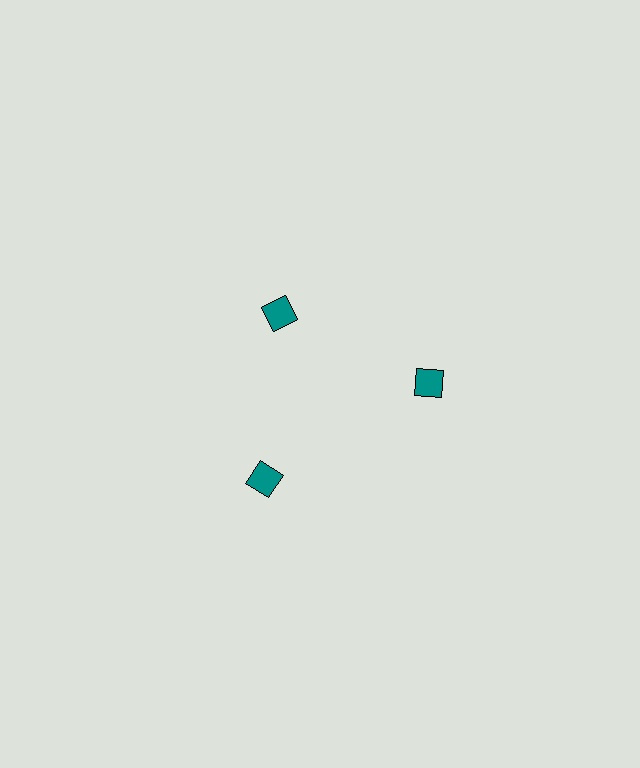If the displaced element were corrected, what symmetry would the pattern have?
It would have 3-fold rotational symmetry — the pattern would map onto itself every 120 degrees.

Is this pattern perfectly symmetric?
No. The 3 teal squares are arranged in a ring, but one element near the 11 o'clock position is pulled inward toward the center, breaking the 3-fold rotational symmetry.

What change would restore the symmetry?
The symmetry would be restored by moving it outward, back onto the ring so that all 3 squares sit at equal angles and equal distance from the center.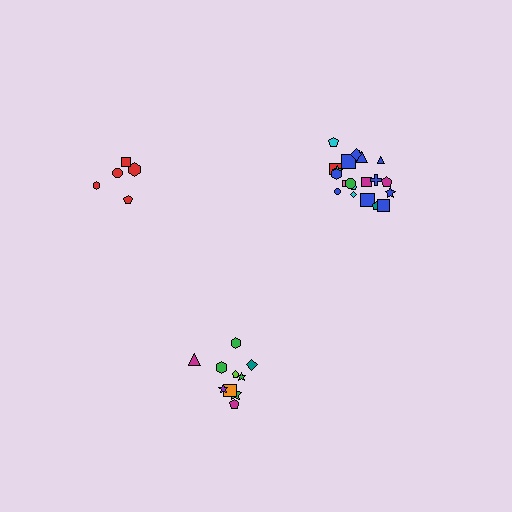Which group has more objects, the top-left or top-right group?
The top-right group.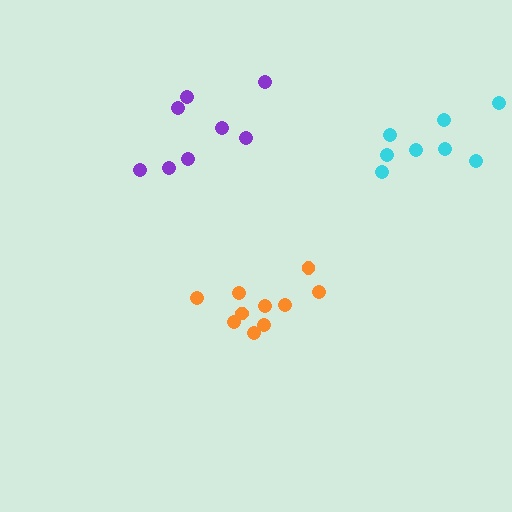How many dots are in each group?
Group 1: 10 dots, Group 2: 8 dots, Group 3: 8 dots (26 total).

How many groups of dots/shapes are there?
There are 3 groups.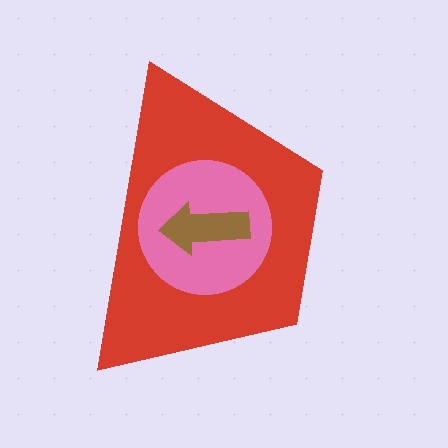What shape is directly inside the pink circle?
The brown arrow.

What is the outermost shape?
The red trapezoid.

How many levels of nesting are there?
3.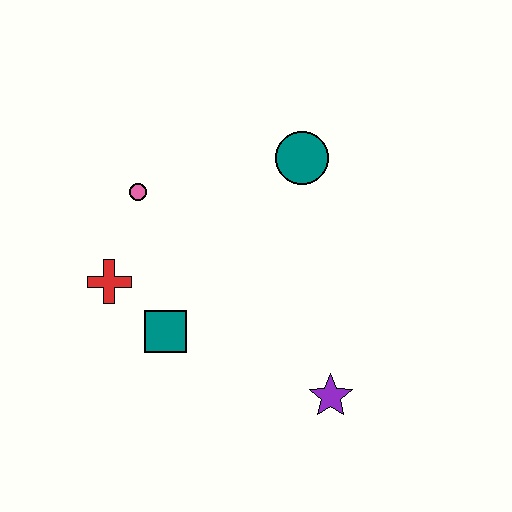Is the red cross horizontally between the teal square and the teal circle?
No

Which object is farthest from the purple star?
The pink circle is farthest from the purple star.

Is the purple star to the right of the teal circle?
Yes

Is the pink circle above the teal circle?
No